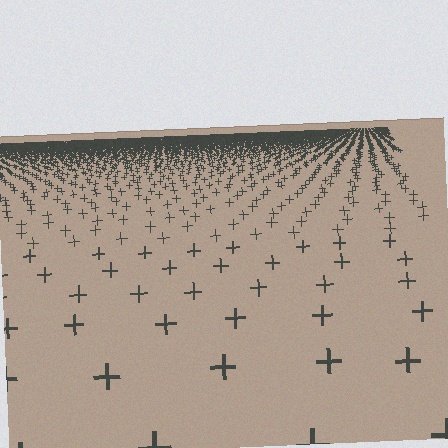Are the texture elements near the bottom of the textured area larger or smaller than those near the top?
Larger. Near the bottom, elements are closer to the viewer and appear at a bigger on-screen size.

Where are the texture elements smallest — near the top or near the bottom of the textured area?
Near the top.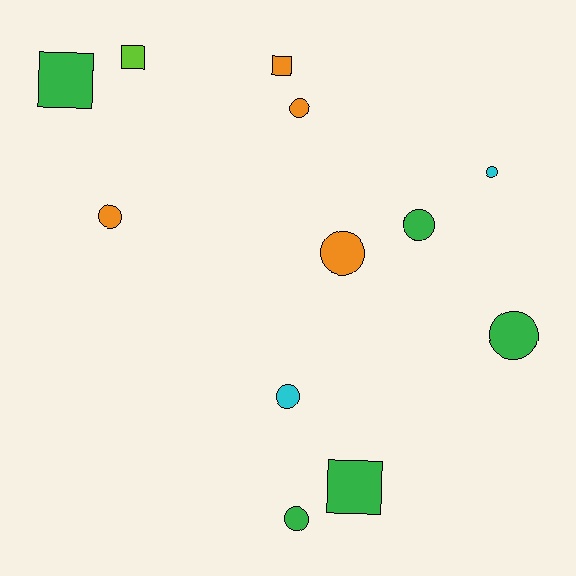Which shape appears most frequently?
Circle, with 8 objects.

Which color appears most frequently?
Green, with 5 objects.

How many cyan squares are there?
There are no cyan squares.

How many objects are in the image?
There are 12 objects.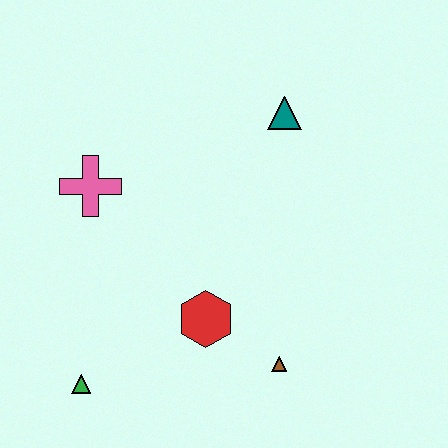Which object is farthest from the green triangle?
The teal triangle is farthest from the green triangle.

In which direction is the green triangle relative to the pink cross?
The green triangle is below the pink cross.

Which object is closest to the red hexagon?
The brown triangle is closest to the red hexagon.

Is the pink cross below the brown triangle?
No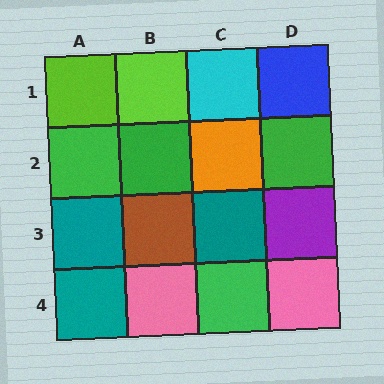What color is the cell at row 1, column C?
Cyan.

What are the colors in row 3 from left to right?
Teal, brown, teal, purple.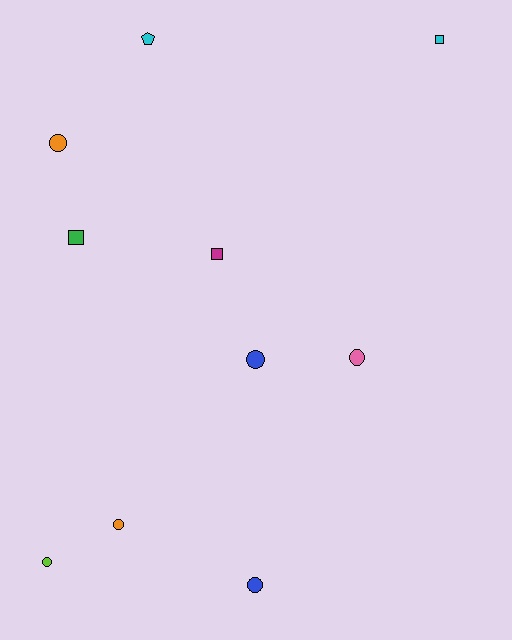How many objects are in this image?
There are 10 objects.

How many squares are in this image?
There are 3 squares.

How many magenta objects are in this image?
There is 1 magenta object.